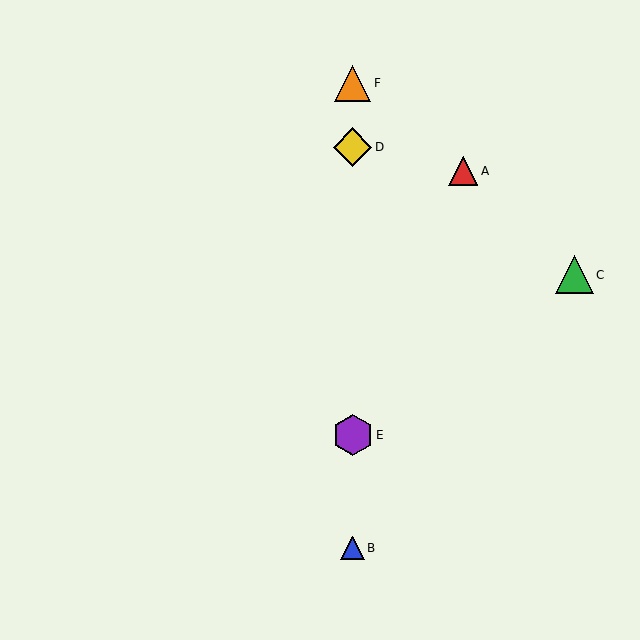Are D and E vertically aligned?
Yes, both are at x≈353.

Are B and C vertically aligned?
No, B is at x≈353 and C is at x≈574.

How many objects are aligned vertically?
4 objects (B, D, E, F) are aligned vertically.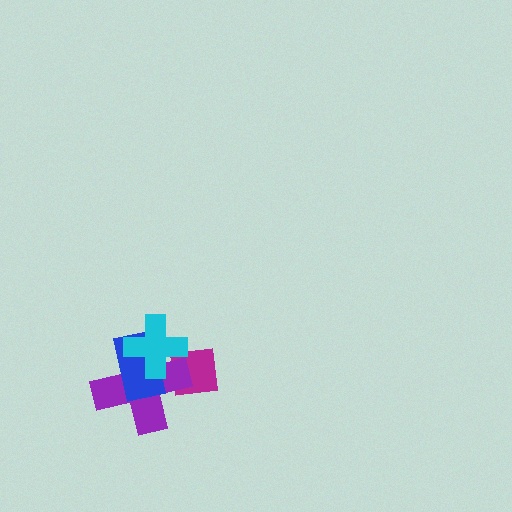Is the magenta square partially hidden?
Yes, it is partially covered by another shape.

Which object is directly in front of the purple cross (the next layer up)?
The blue rectangle is directly in front of the purple cross.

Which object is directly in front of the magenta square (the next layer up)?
The purple cross is directly in front of the magenta square.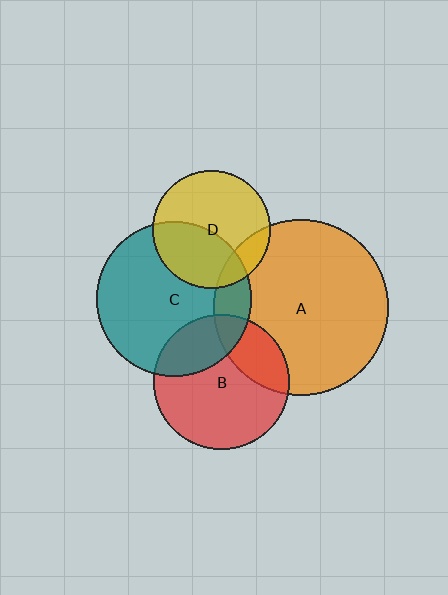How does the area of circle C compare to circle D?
Approximately 1.7 times.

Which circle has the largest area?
Circle A (orange).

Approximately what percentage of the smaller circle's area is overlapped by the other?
Approximately 40%.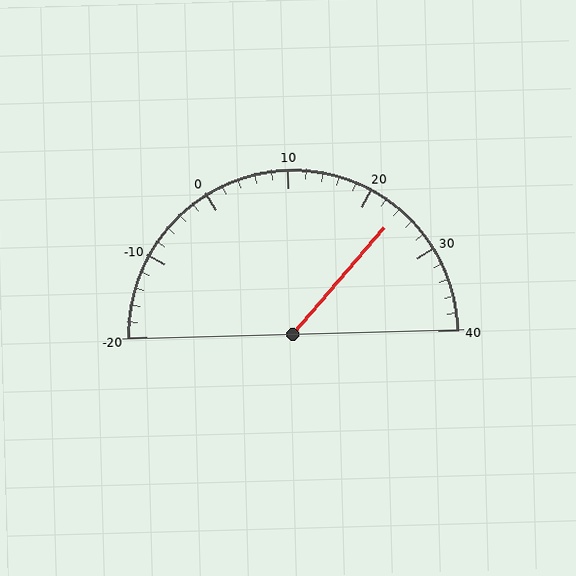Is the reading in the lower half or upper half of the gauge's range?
The reading is in the upper half of the range (-20 to 40).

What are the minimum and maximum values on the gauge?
The gauge ranges from -20 to 40.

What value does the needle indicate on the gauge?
The needle indicates approximately 24.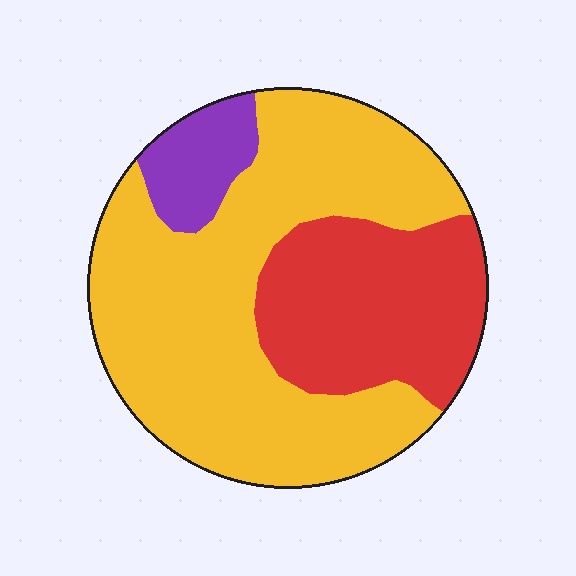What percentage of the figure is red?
Red takes up between a quarter and a half of the figure.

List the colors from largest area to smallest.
From largest to smallest: yellow, red, purple.